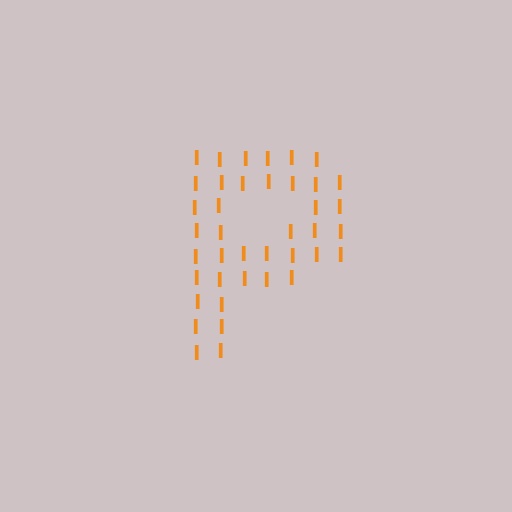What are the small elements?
The small elements are letter I's.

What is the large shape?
The large shape is the letter P.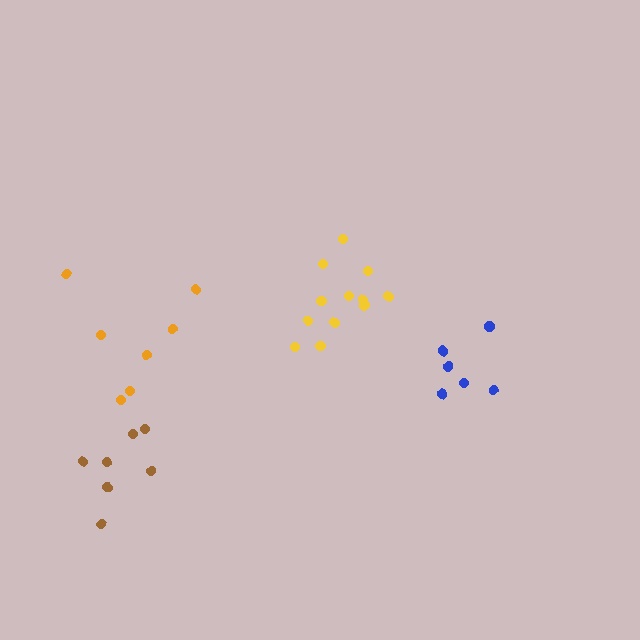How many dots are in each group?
Group 1: 12 dots, Group 2: 7 dots, Group 3: 6 dots, Group 4: 7 dots (32 total).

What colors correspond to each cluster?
The clusters are colored: yellow, orange, blue, brown.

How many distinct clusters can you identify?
There are 4 distinct clusters.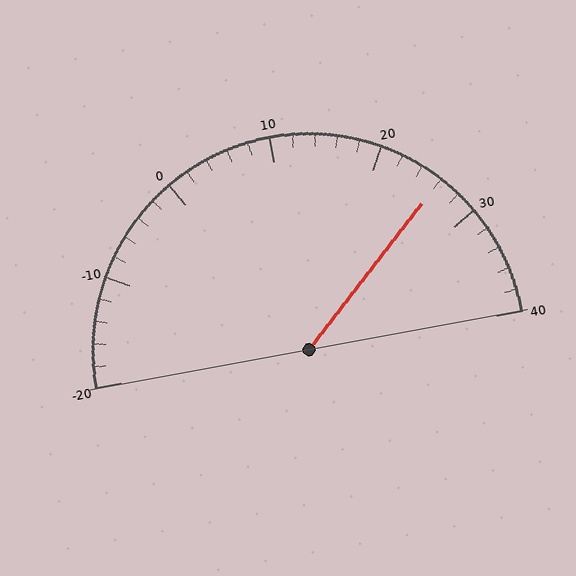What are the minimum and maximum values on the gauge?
The gauge ranges from -20 to 40.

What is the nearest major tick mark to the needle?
The nearest major tick mark is 30.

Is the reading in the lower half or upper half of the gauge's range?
The reading is in the upper half of the range (-20 to 40).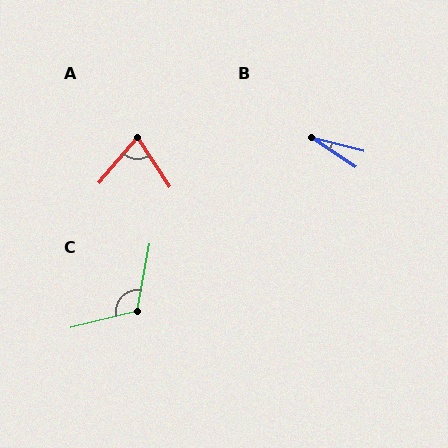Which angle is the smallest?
B, at approximately 19 degrees.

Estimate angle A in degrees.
Approximately 74 degrees.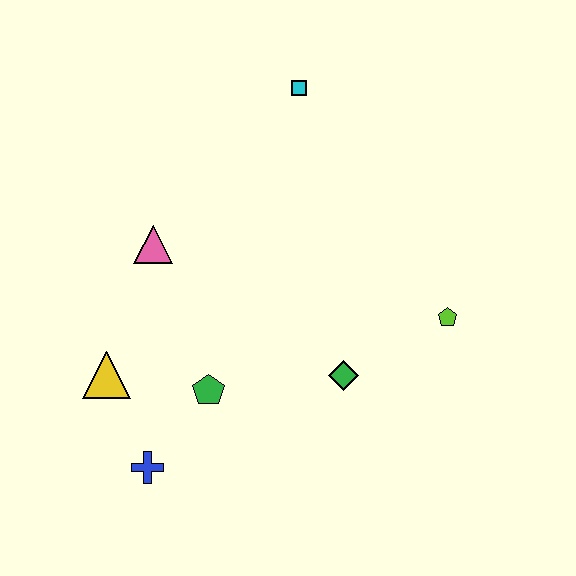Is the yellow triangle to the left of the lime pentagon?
Yes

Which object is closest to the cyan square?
The pink triangle is closest to the cyan square.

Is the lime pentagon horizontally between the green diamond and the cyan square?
No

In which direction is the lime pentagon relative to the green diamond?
The lime pentagon is to the right of the green diamond.